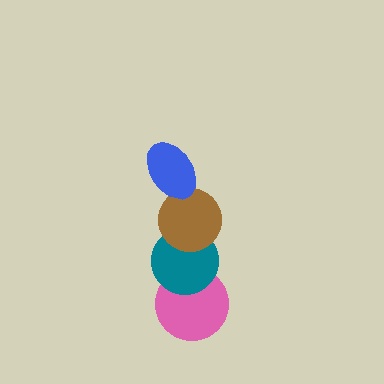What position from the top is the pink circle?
The pink circle is 4th from the top.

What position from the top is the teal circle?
The teal circle is 3rd from the top.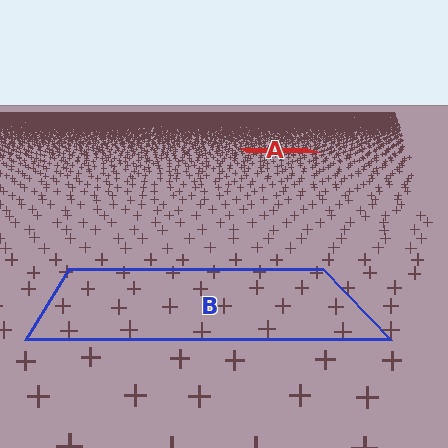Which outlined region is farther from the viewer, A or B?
Region A is farther from the viewer — the texture elements inside it appear smaller and more densely packed.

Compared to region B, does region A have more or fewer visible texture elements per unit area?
Region A has more texture elements per unit area — they are packed more densely because it is farther away.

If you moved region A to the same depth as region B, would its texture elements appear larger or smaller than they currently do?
They would appear larger. At a closer depth, the same texture elements are projected at a bigger on-screen size.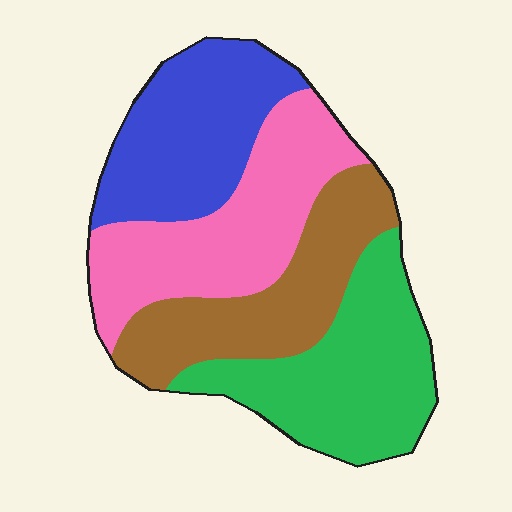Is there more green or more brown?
Green.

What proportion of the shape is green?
Green covers around 25% of the shape.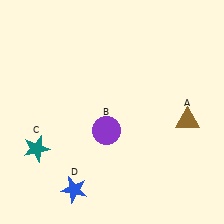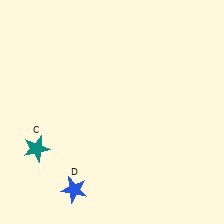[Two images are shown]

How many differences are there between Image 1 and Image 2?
There are 2 differences between the two images.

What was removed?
The brown triangle (A), the purple circle (B) were removed in Image 2.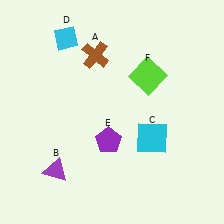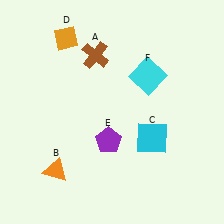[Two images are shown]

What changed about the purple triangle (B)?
In Image 1, B is purple. In Image 2, it changed to orange.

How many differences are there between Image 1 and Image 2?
There are 3 differences between the two images.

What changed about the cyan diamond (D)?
In Image 1, D is cyan. In Image 2, it changed to orange.